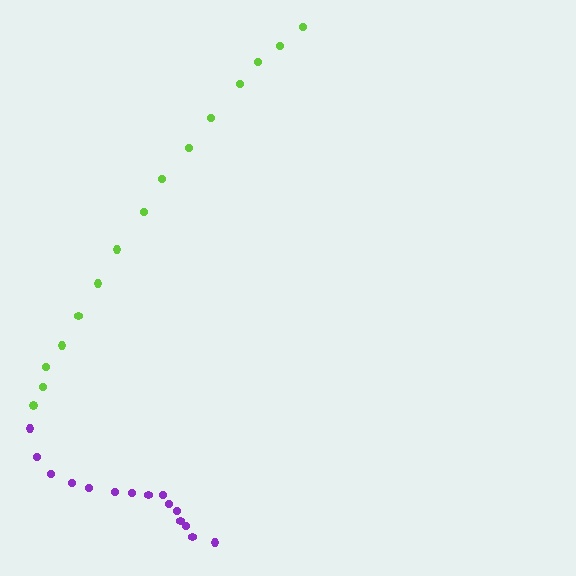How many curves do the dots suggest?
There are 2 distinct paths.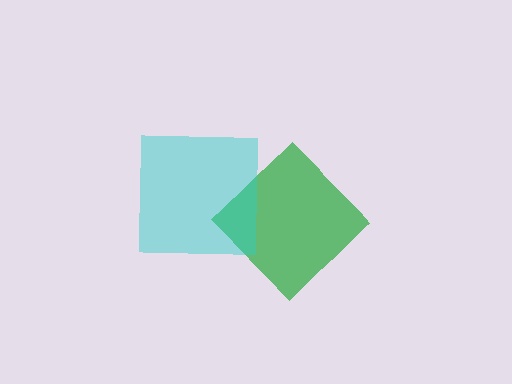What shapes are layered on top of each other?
The layered shapes are: a green diamond, a cyan square.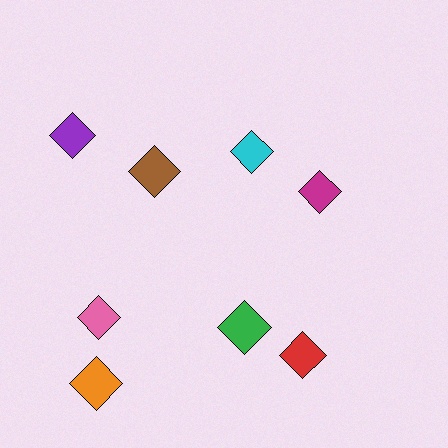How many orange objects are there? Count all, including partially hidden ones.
There is 1 orange object.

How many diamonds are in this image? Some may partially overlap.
There are 8 diamonds.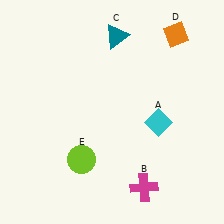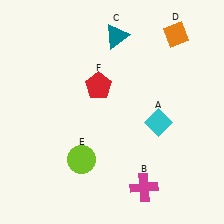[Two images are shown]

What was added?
A red pentagon (F) was added in Image 2.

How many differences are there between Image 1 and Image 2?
There is 1 difference between the two images.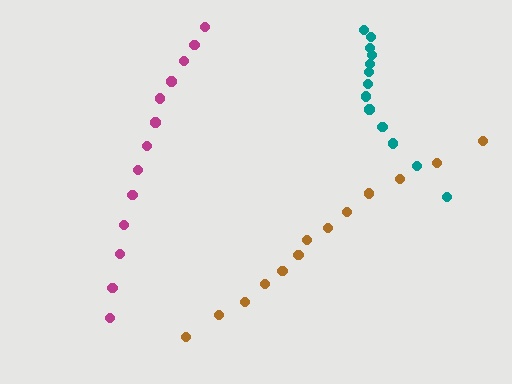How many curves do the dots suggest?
There are 3 distinct paths.